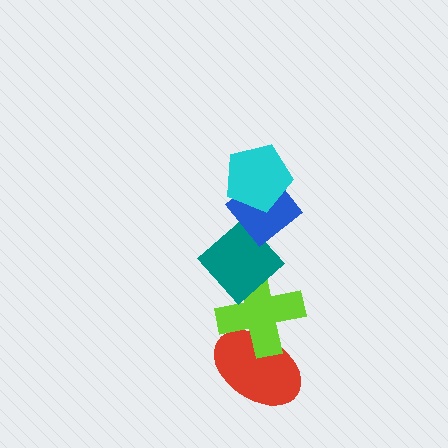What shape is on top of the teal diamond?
The blue diamond is on top of the teal diamond.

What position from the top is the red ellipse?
The red ellipse is 5th from the top.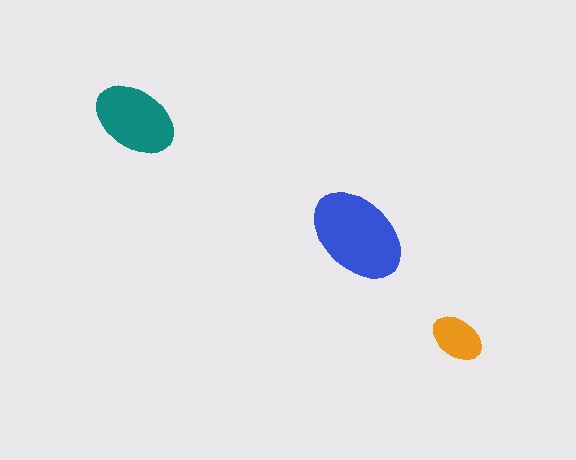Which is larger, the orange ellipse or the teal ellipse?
The teal one.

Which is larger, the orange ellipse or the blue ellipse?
The blue one.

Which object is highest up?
The teal ellipse is topmost.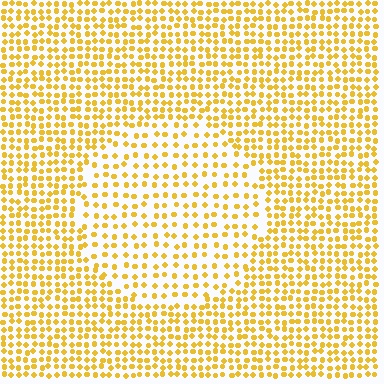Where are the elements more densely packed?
The elements are more densely packed outside the circle boundary.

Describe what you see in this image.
The image contains small yellow elements arranged at two different densities. A circle-shaped region is visible where the elements are less densely packed than the surrounding area.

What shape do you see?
I see a circle.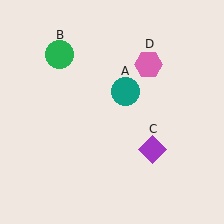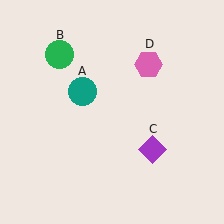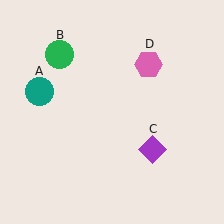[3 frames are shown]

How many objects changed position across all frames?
1 object changed position: teal circle (object A).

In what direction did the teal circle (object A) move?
The teal circle (object A) moved left.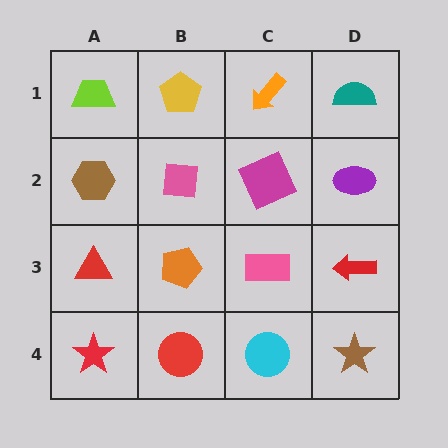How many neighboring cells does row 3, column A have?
3.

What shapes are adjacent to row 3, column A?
A brown hexagon (row 2, column A), a red star (row 4, column A), an orange pentagon (row 3, column B).